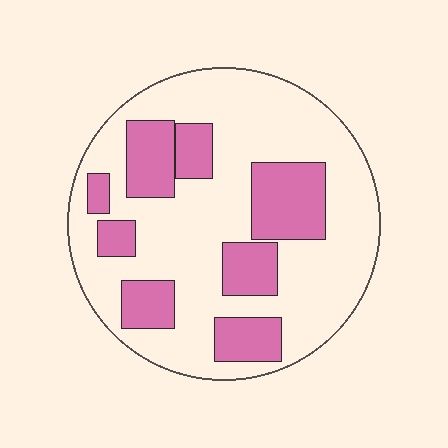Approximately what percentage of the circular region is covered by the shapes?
Approximately 30%.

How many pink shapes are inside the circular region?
8.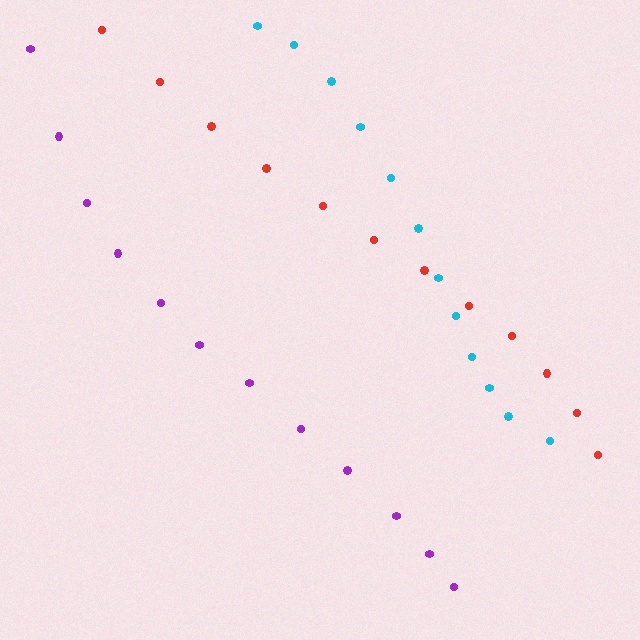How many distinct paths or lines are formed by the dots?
There are 3 distinct paths.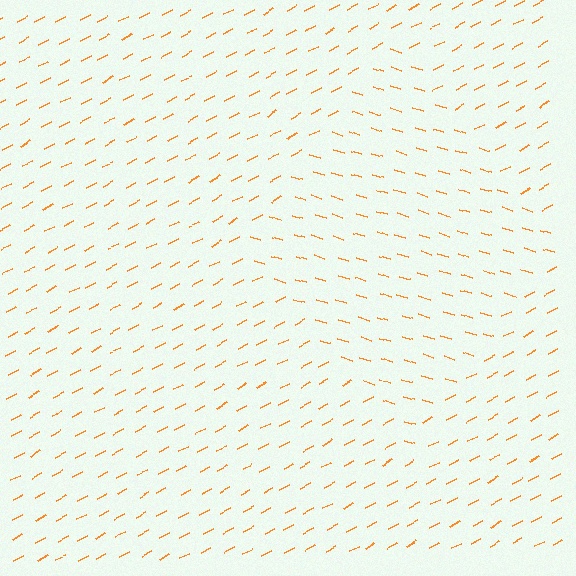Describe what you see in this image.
The image is filled with small orange line segments. A diamond region in the image has lines oriented differently from the surrounding lines, creating a visible texture boundary.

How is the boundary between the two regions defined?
The boundary is defined purely by a change in line orientation (approximately 45 degrees difference). All lines are the same color and thickness.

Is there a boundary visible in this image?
Yes, there is a texture boundary formed by a change in line orientation.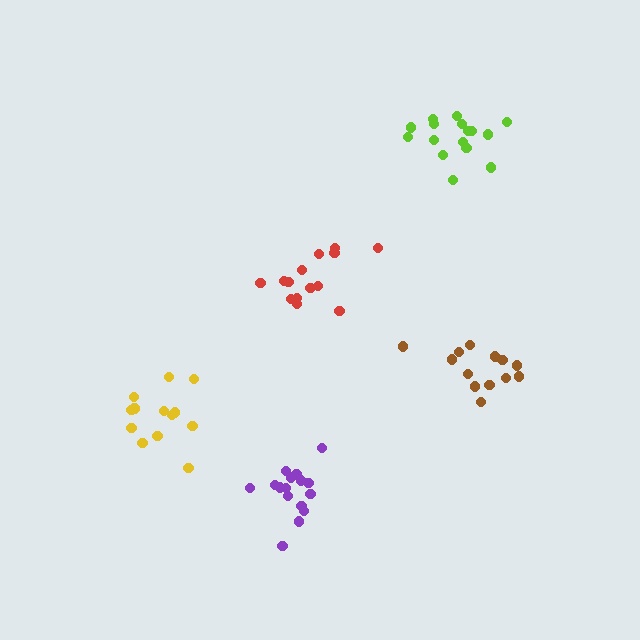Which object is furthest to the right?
The brown cluster is rightmost.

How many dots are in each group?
Group 1: 14 dots, Group 2: 16 dots, Group 3: 13 dots, Group 4: 16 dots, Group 5: 13 dots (72 total).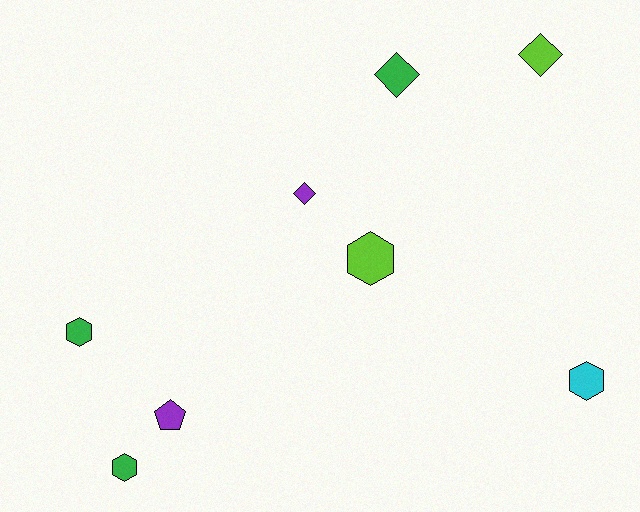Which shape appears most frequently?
Hexagon, with 4 objects.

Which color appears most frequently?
Green, with 3 objects.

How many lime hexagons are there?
There is 1 lime hexagon.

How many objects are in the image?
There are 8 objects.